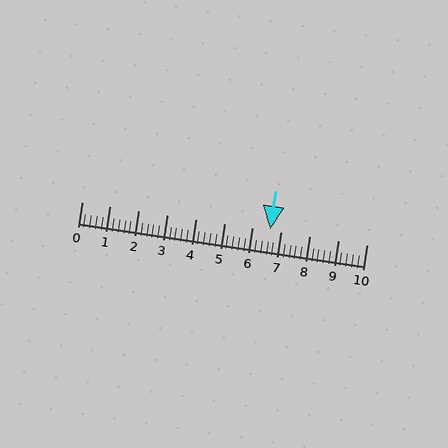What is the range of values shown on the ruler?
The ruler shows values from 0 to 10.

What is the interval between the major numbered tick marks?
The major tick marks are spaced 1 units apart.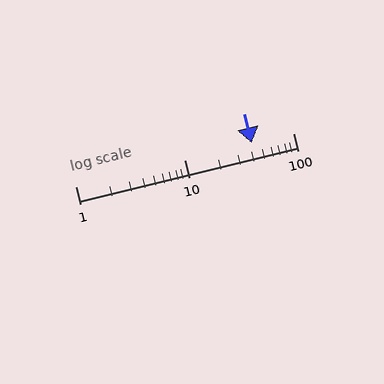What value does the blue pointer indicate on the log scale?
The pointer indicates approximately 42.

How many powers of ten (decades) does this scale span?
The scale spans 2 decades, from 1 to 100.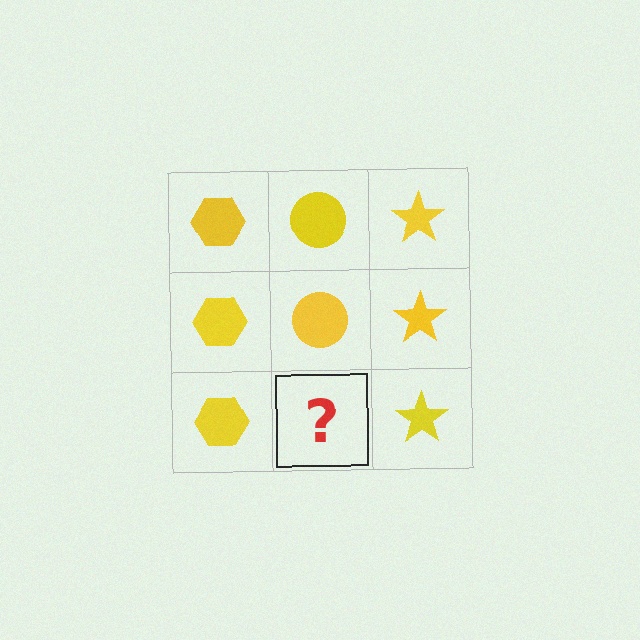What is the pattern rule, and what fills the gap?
The rule is that each column has a consistent shape. The gap should be filled with a yellow circle.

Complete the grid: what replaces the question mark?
The question mark should be replaced with a yellow circle.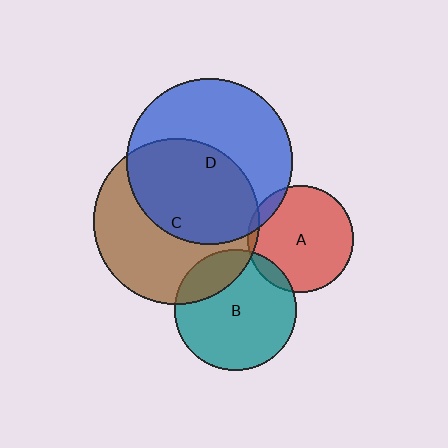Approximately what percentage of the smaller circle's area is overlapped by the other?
Approximately 10%.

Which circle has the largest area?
Circle C (brown).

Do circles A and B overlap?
Yes.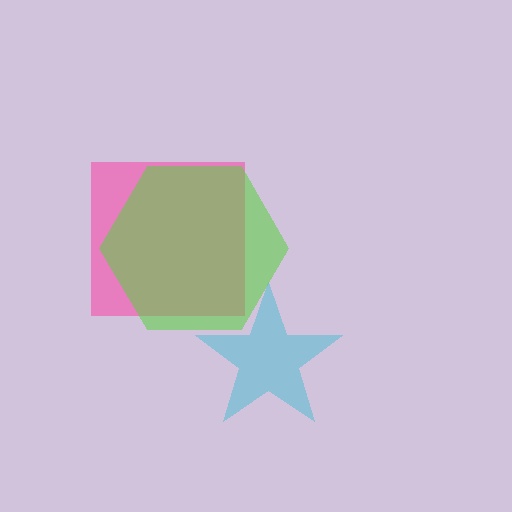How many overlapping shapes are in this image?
There are 3 overlapping shapes in the image.